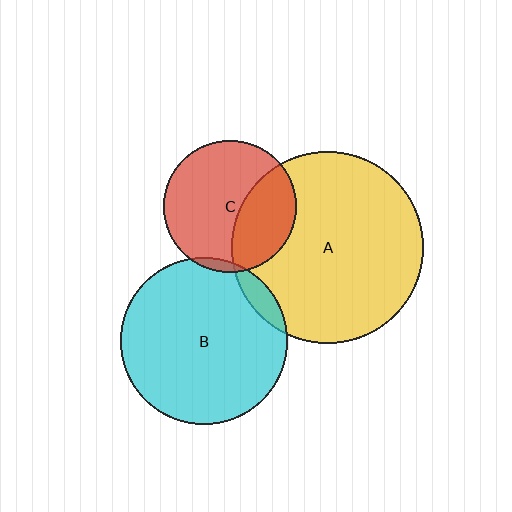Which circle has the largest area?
Circle A (yellow).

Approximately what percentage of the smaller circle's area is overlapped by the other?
Approximately 35%.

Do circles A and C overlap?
Yes.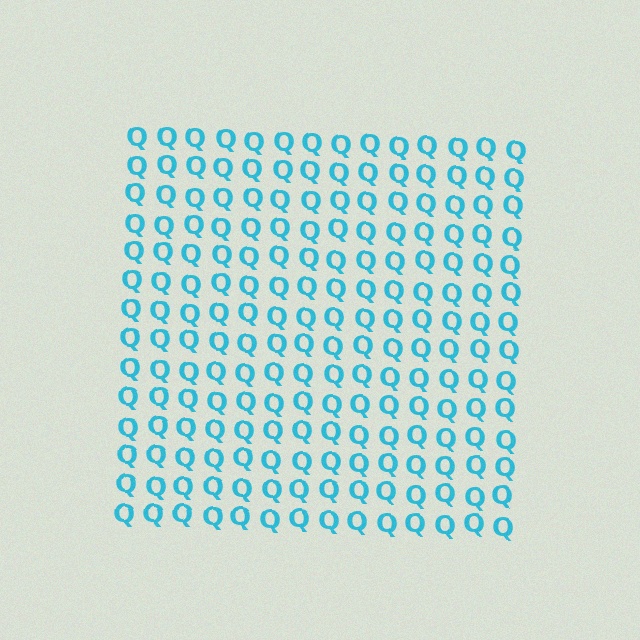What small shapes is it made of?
It is made of small letter Q's.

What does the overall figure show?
The overall figure shows a square.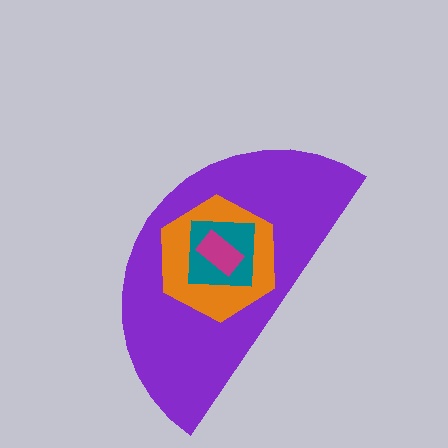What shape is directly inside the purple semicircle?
The orange hexagon.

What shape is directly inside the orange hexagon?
The teal square.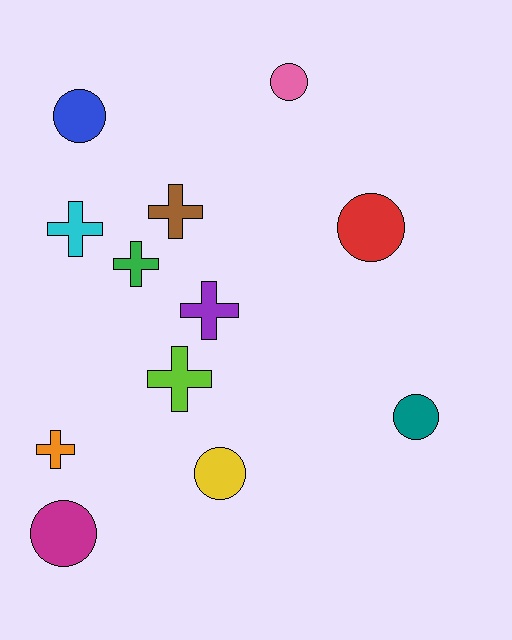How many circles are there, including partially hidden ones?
There are 6 circles.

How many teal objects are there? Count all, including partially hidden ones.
There is 1 teal object.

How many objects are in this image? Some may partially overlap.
There are 12 objects.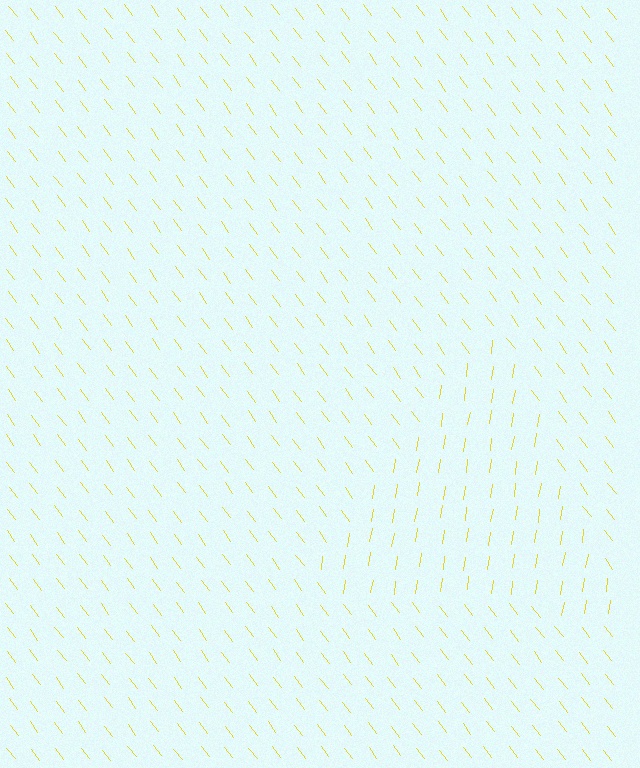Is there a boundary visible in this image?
Yes, there is a texture boundary formed by a change in line orientation.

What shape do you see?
I see a triangle.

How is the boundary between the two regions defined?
The boundary is defined purely by a change in line orientation (approximately 45 degrees difference). All lines are the same color and thickness.